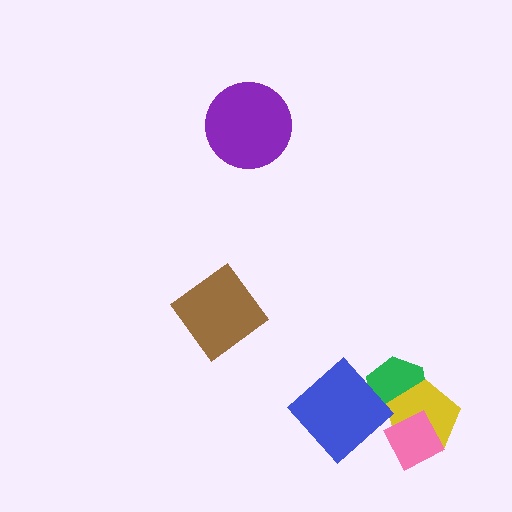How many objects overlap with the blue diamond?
1 object overlaps with the blue diamond.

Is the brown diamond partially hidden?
No, no other shape covers it.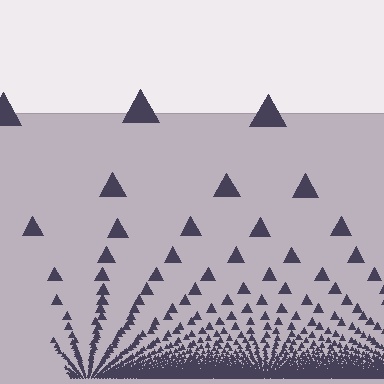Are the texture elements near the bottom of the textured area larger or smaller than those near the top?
Smaller. The gradient is inverted — elements near the bottom are smaller and denser.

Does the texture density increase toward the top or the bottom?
Density increases toward the bottom.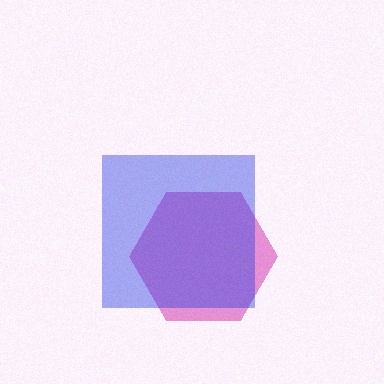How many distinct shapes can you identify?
There are 2 distinct shapes: a magenta hexagon, a blue square.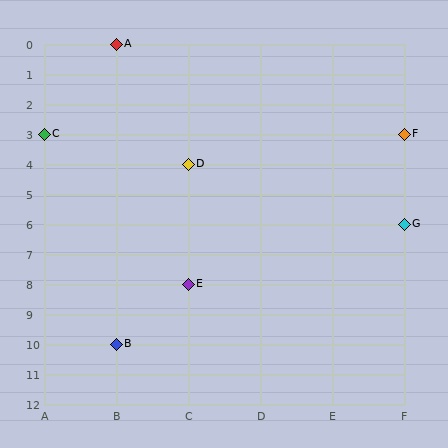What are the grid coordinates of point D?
Point D is at grid coordinates (C, 4).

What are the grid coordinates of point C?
Point C is at grid coordinates (A, 3).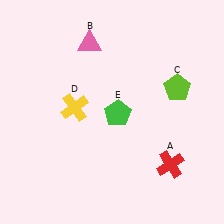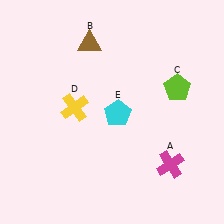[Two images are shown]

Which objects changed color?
A changed from red to magenta. B changed from pink to brown. E changed from green to cyan.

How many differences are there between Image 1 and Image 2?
There are 3 differences between the two images.